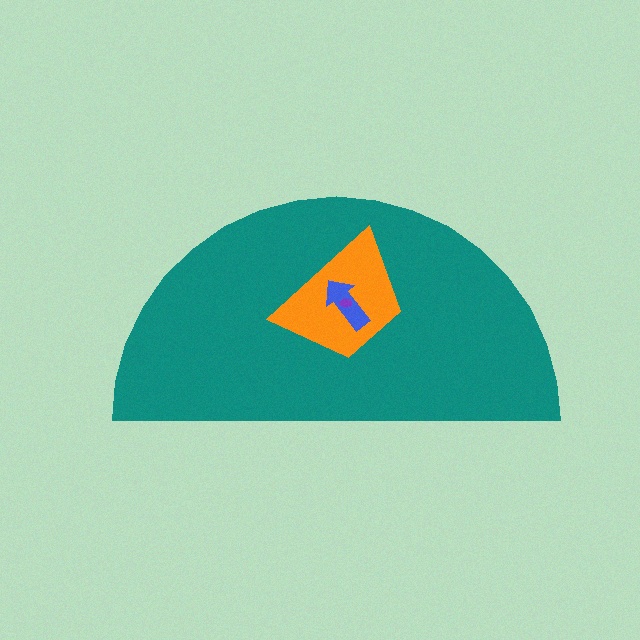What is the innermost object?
The purple ellipse.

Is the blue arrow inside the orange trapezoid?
Yes.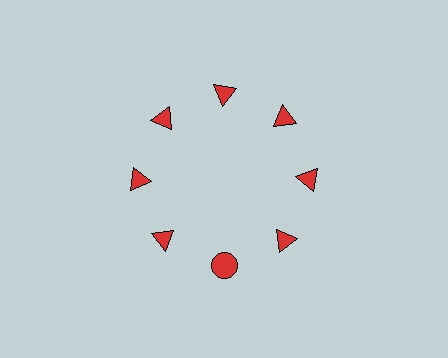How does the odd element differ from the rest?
It has a different shape: circle instead of triangle.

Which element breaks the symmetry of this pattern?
The red circle at roughly the 6 o'clock position breaks the symmetry. All other shapes are red triangles.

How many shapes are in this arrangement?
There are 8 shapes arranged in a ring pattern.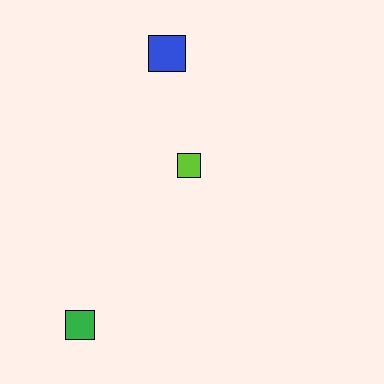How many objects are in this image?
There are 3 objects.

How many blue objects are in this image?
There is 1 blue object.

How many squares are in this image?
There are 3 squares.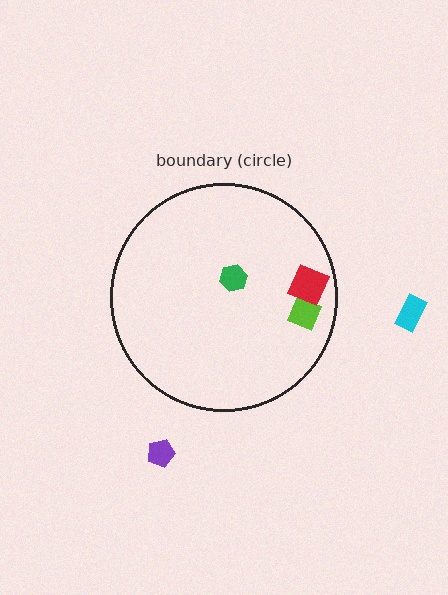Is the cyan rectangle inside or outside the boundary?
Outside.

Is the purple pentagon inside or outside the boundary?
Outside.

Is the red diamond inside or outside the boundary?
Inside.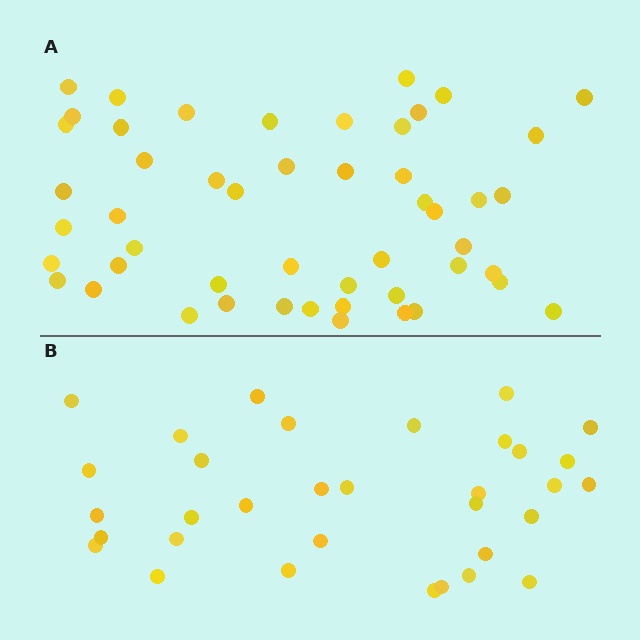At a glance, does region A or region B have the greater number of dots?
Region A (the top region) has more dots.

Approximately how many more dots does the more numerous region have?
Region A has approximately 15 more dots than region B.